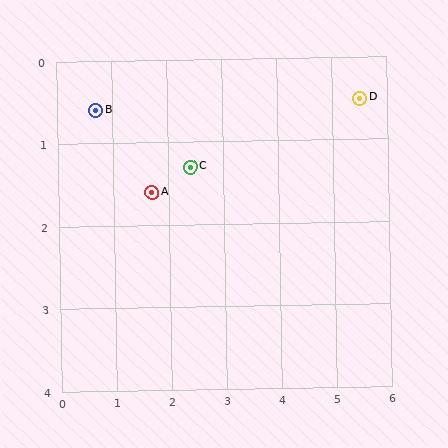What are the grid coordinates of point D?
Point D is at approximately (5.5, 0.5).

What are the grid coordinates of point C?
Point C is at approximately (2.4, 1.3).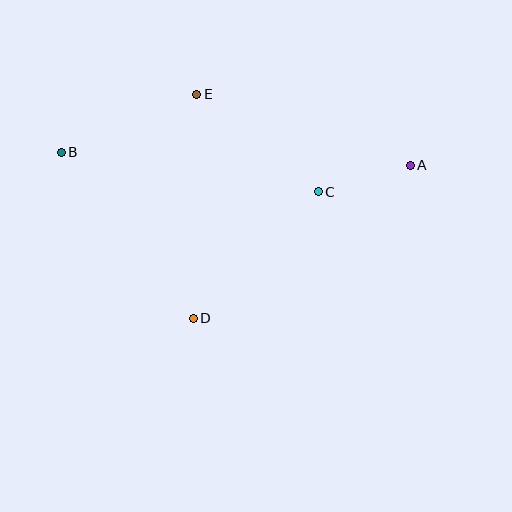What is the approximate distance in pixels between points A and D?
The distance between A and D is approximately 265 pixels.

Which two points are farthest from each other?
Points A and B are farthest from each other.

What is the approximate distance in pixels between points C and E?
The distance between C and E is approximately 156 pixels.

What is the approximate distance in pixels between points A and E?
The distance between A and E is approximately 225 pixels.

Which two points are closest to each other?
Points A and C are closest to each other.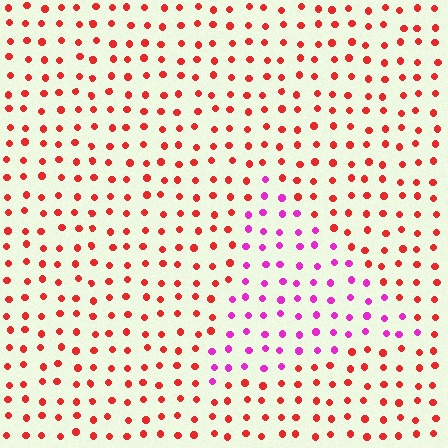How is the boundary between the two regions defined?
The boundary is defined purely by a slight shift in hue (about 51 degrees). Spacing, size, and orientation are identical on both sides.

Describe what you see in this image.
The image is filled with small red elements in a uniform arrangement. A triangle-shaped region is visible where the elements are tinted to a slightly different hue, forming a subtle color boundary.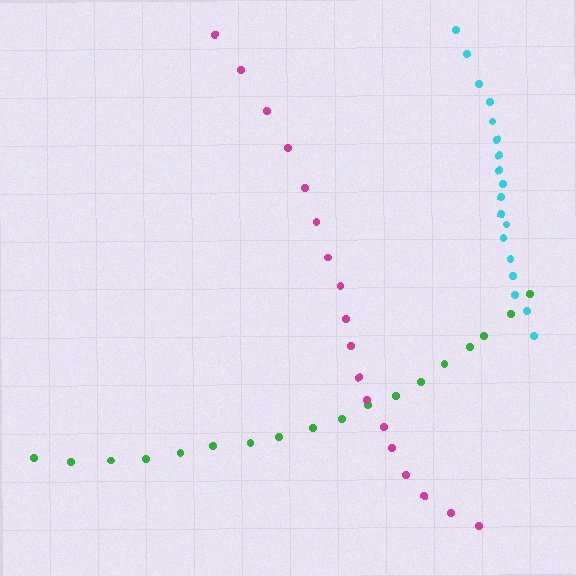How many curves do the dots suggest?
There are 3 distinct paths.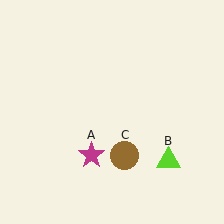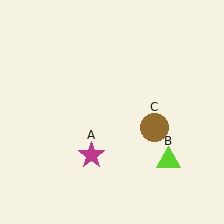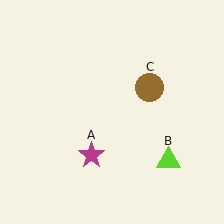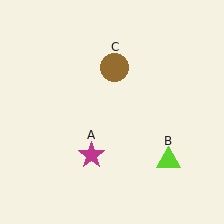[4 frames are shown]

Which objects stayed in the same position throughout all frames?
Magenta star (object A) and lime triangle (object B) remained stationary.